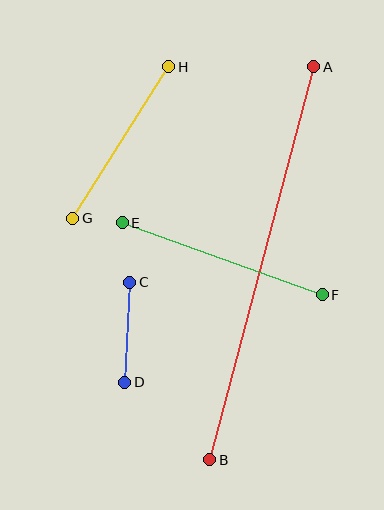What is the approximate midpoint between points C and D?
The midpoint is at approximately (127, 332) pixels.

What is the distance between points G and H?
The distance is approximately 180 pixels.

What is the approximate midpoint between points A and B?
The midpoint is at approximately (262, 263) pixels.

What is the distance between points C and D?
The distance is approximately 100 pixels.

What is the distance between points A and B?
The distance is approximately 406 pixels.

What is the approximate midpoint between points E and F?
The midpoint is at approximately (222, 259) pixels.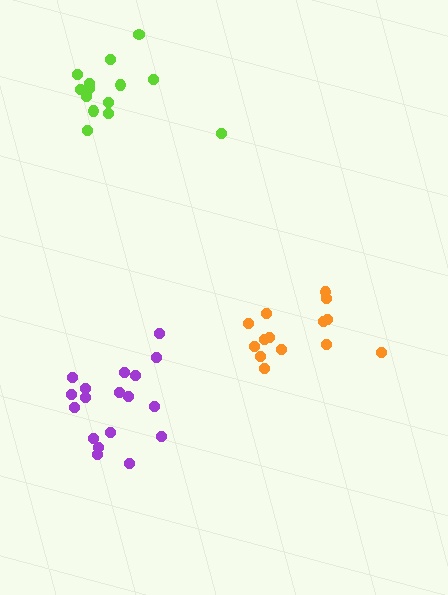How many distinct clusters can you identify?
There are 3 distinct clusters.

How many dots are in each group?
Group 1: 18 dots, Group 2: 14 dots, Group 3: 14 dots (46 total).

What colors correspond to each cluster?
The clusters are colored: purple, orange, lime.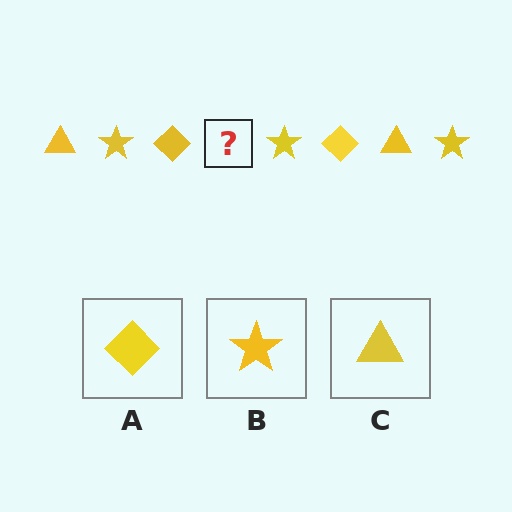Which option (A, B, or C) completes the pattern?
C.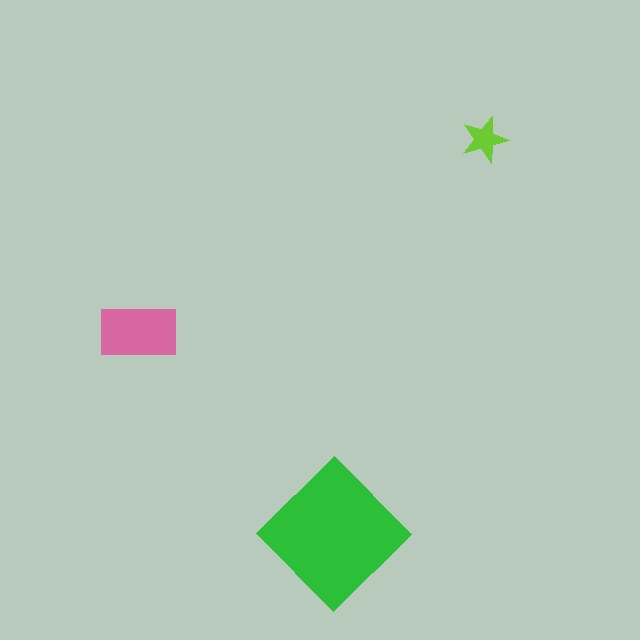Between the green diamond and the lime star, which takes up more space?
The green diamond.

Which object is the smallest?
The lime star.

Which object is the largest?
The green diamond.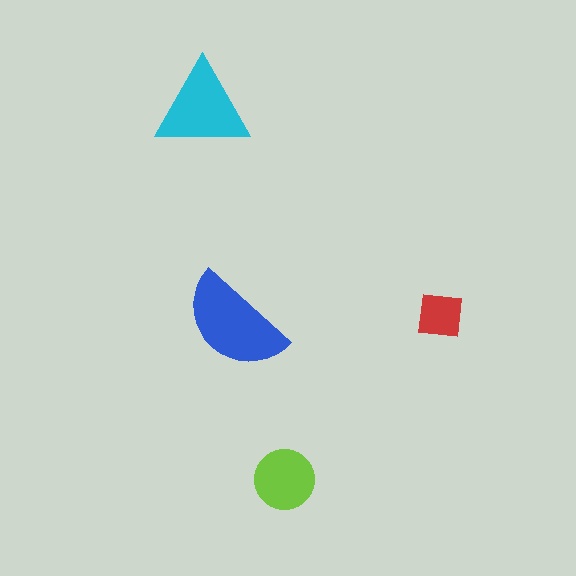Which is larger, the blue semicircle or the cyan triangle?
The blue semicircle.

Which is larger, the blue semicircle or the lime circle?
The blue semicircle.